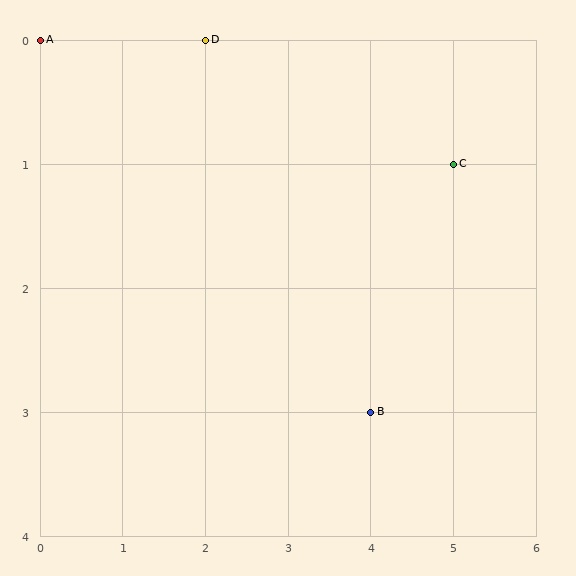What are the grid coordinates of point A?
Point A is at grid coordinates (0, 0).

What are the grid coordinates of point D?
Point D is at grid coordinates (2, 0).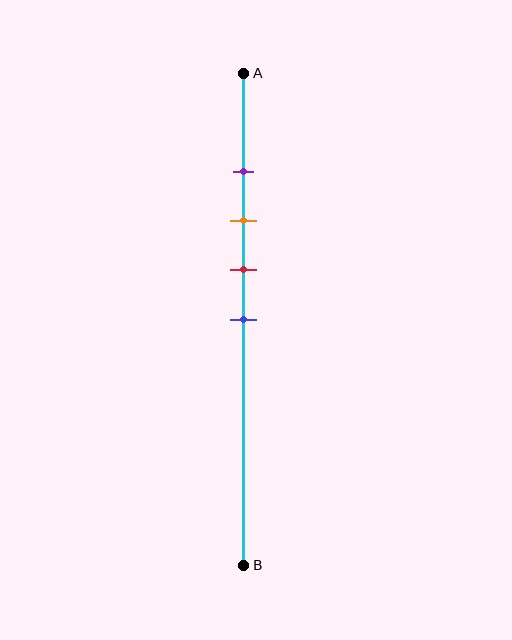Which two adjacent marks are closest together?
The purple and orange marks are the closest adjacent pair.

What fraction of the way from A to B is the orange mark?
The orange mark is approximately 30% (0.3) of the way from A to B.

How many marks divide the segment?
There are 4 marks dividing the segment.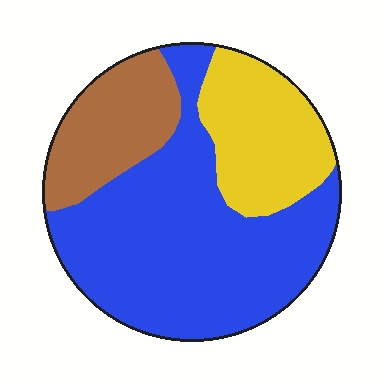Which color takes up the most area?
Blue, at roughly 60%.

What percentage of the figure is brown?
Brown takes up between a sixth and a third of the figure.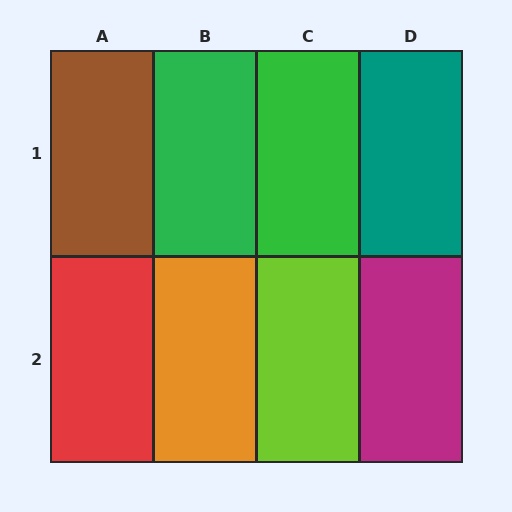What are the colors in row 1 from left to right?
Brown, green, green, teal.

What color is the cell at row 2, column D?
Magenta.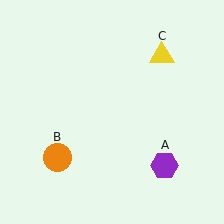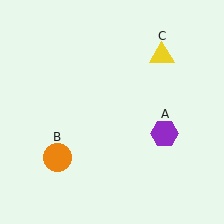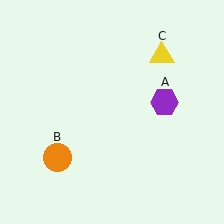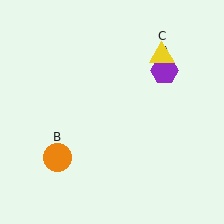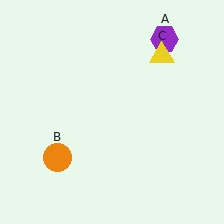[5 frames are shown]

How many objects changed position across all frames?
1 object changed position: purple hexagon (object A).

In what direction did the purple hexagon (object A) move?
The purple hexagon (object A) moved up.